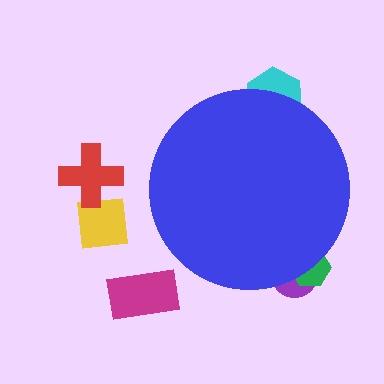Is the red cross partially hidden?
No, the red cross is fully visible.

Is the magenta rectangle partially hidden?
No, the magenta rectangle is fully visible.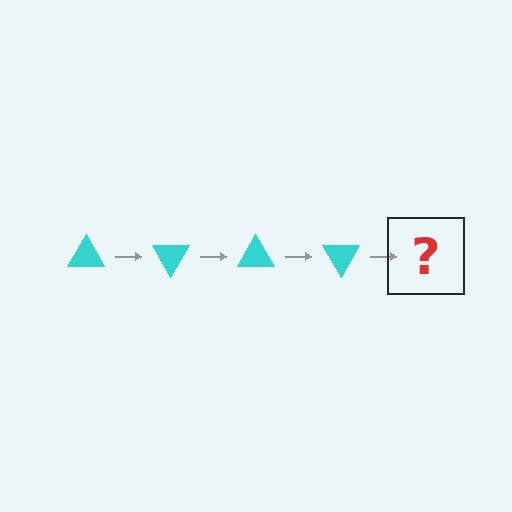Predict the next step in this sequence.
The next step is a cyan triangle rotated 240 degrees.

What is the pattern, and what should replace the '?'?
The pattern is that the triangle rotates 60 degrees each step. The '?' should be a cyan triangle rotated 240 degrees.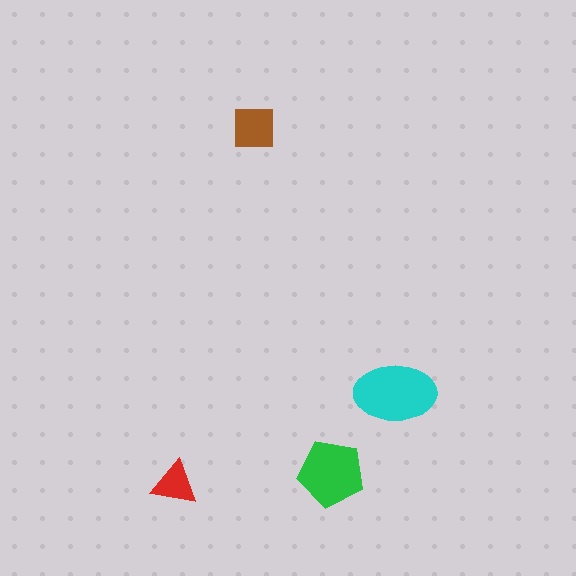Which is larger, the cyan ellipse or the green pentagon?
The cyan ellipse.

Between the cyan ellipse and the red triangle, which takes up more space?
The cyan ellipse.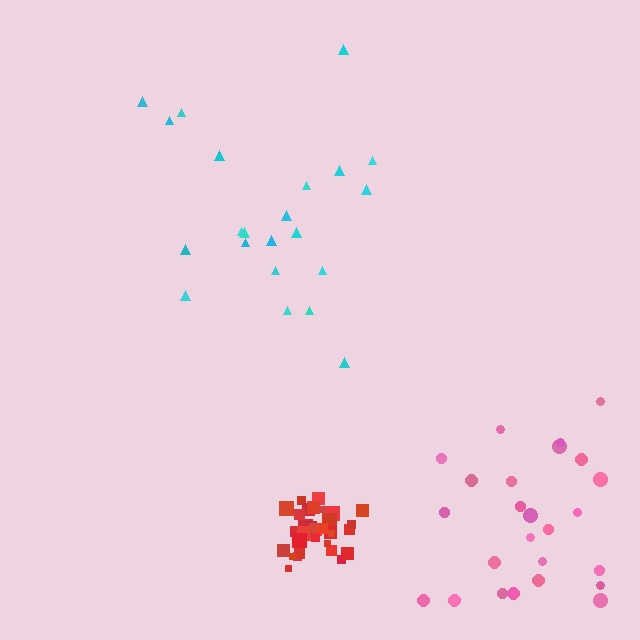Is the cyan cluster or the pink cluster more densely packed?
Pink.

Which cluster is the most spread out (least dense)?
Cyan.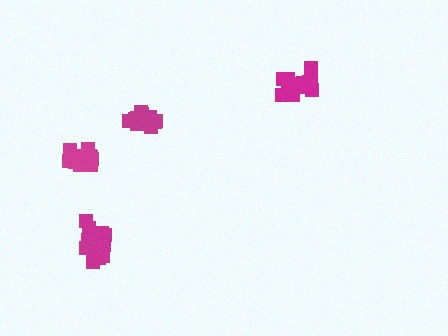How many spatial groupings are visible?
There are 4 spatial groupings.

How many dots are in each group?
Group 1: 15 dots, Group 2: 16 dots, Group 3: 13 dots, Group 4: 14 dots (58 total).